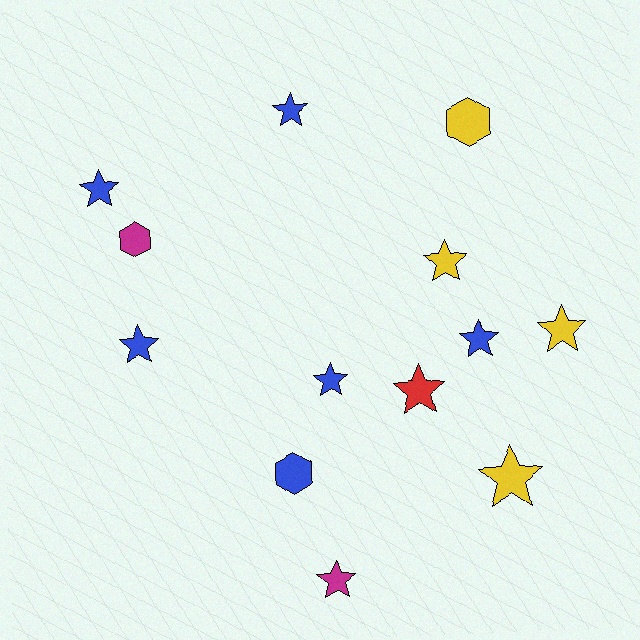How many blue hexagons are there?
There is 1 blue hexagon.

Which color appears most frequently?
Blue, with 6 objects.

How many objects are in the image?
There are 13 objects.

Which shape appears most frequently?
Star, with 10 objects.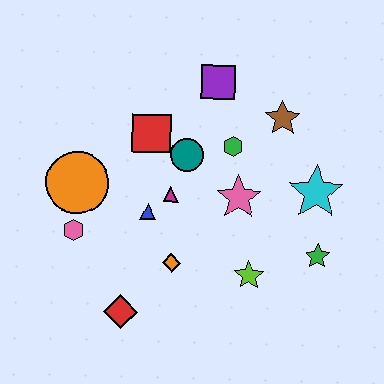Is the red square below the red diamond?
No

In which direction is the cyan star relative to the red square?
The cyan star is to the right of the red square.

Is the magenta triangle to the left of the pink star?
Yes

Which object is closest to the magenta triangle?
The blue triangle is closest to the magenta triangle.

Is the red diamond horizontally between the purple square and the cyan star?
No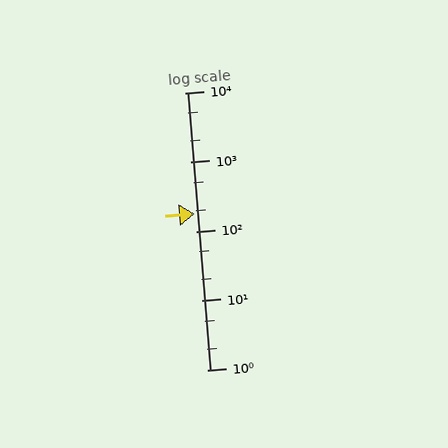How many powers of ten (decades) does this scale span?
The scale spans 4 decades, from 1 to 10000.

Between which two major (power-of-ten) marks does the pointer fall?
The pointer is between 100 and 1000.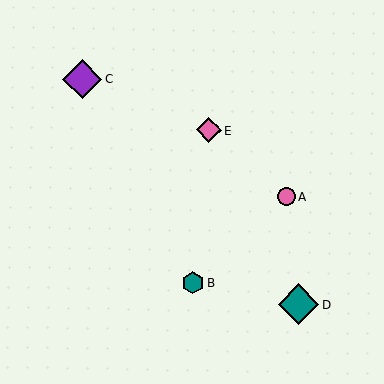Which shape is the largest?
The teal diamond (labeled D) is the largest.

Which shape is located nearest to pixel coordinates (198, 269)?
The teal hexagon (labeled B) at (193, 283) is nearest to that location.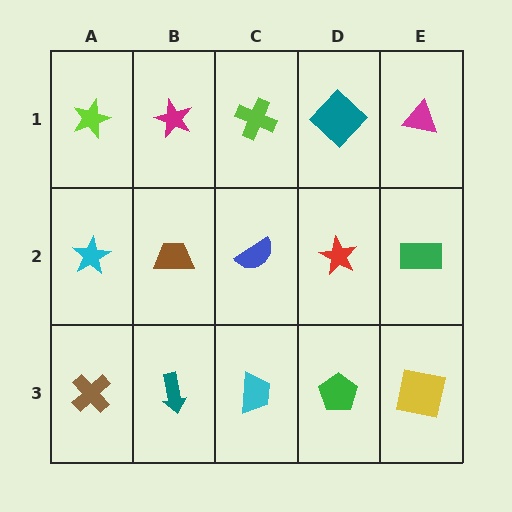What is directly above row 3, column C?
A blue semicircle.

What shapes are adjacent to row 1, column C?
A blue semicircle (row 2, column C), a magenta star (row 1, column B), a teal diamond (row 1, column D).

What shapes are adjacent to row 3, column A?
A cyan star (row 2, column A), a teal arrow (row 3, column B).